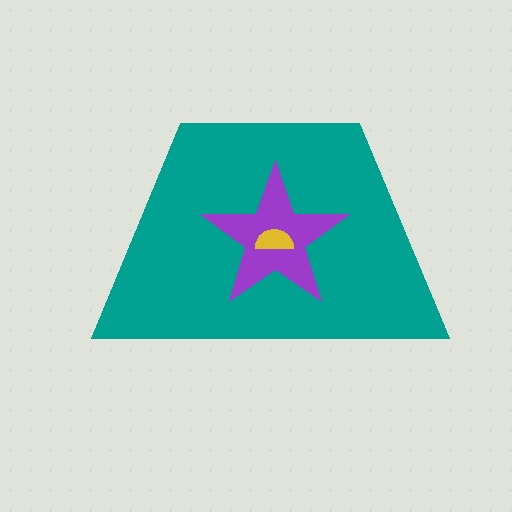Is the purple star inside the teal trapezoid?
Yes.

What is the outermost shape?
The teal trapezoid.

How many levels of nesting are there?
3.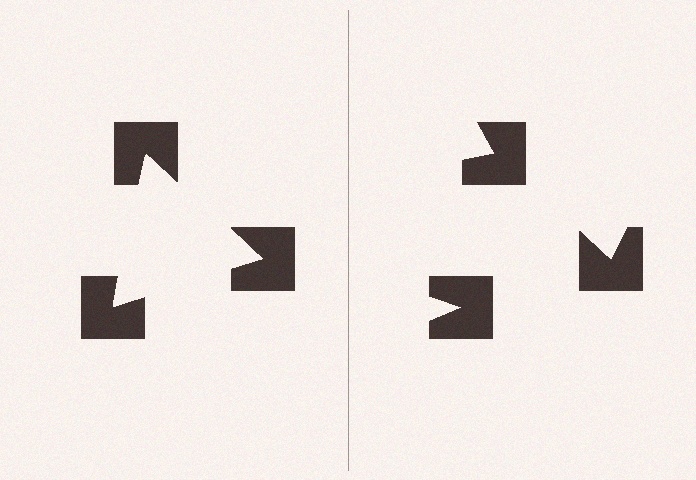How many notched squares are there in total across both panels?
6 — 3 on each side.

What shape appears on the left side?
An illusory triangle.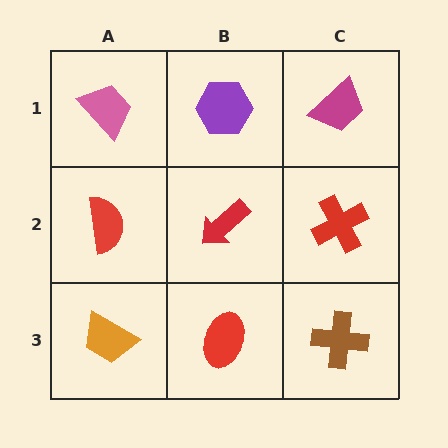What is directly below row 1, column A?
A red semicircle.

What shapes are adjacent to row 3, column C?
A red cross (row 2, column C), a red ellipse (row 3, column B).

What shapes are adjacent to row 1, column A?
A red semicircle (row 2, column A), a purple hexagon (row 1, column B).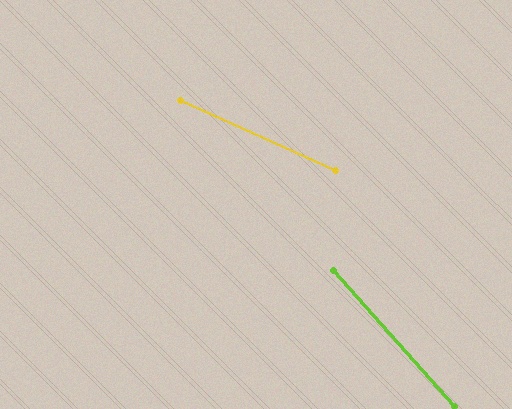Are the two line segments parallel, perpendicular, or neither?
Neither parallel nor perpendicular — they differ by about 24°.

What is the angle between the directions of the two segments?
Approximately 24 degrees.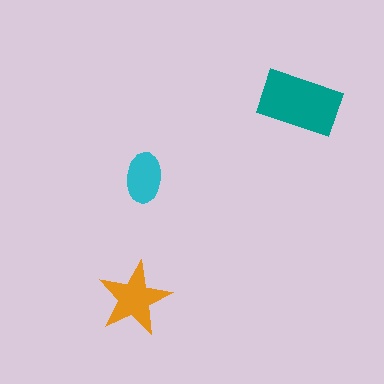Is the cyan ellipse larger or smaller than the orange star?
Smaller.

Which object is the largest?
The teal rectangle.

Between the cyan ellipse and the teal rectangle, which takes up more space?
The teal rectangle.